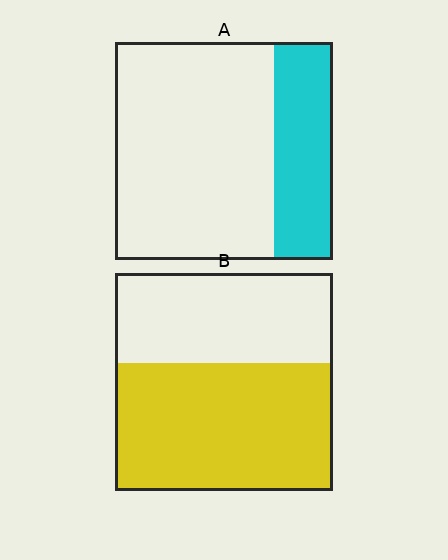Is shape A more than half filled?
No.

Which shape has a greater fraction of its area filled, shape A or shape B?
Shape B.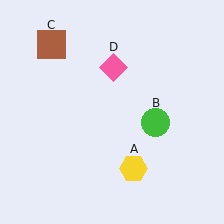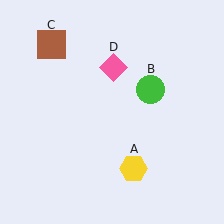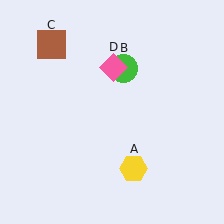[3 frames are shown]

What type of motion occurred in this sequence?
The green circle (object B) rotated counterclockwise around the center of the scene.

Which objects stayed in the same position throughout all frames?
Yellow hexagon (object A) and brown square (object C) and pink diamond (object D) remained stationary.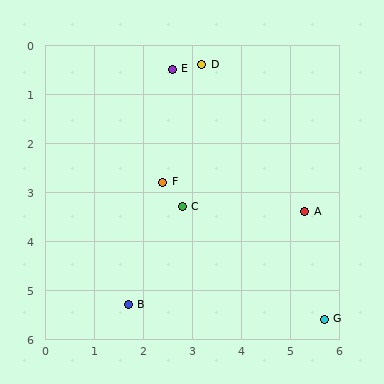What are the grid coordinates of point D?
Point D is at approximately (3.2, 0.4).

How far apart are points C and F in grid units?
Points C and F are about 0.6 grid units apart.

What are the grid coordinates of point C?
Point C is at approximately (2.8, 3.3).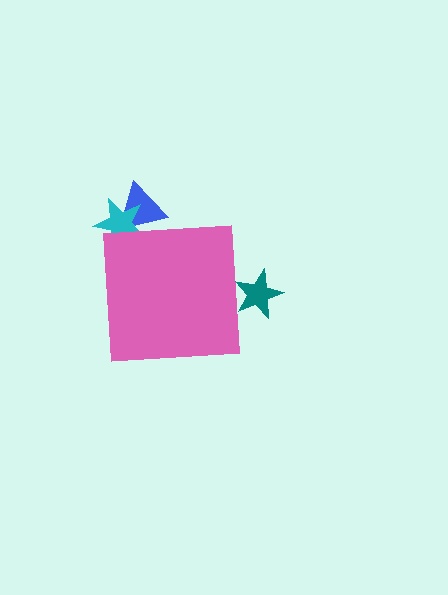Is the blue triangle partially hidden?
Yes, the blue triangle is partially hidden behind the pink square.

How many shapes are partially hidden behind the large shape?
3 shapes are partially hidden.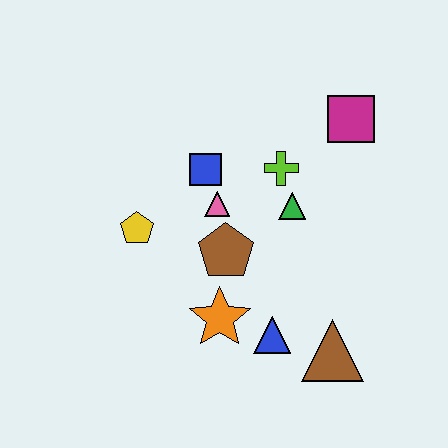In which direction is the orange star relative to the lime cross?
The orange star is below the lime cross.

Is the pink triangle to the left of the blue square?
No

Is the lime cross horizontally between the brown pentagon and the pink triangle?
No